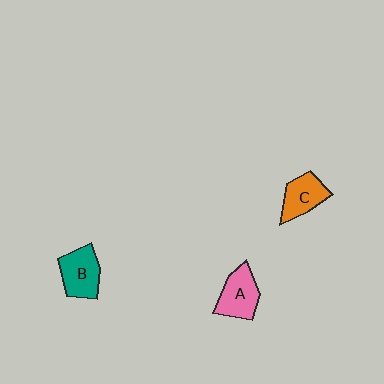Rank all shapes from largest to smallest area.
From largest to smallest: A (pink), B (teal), C (orange).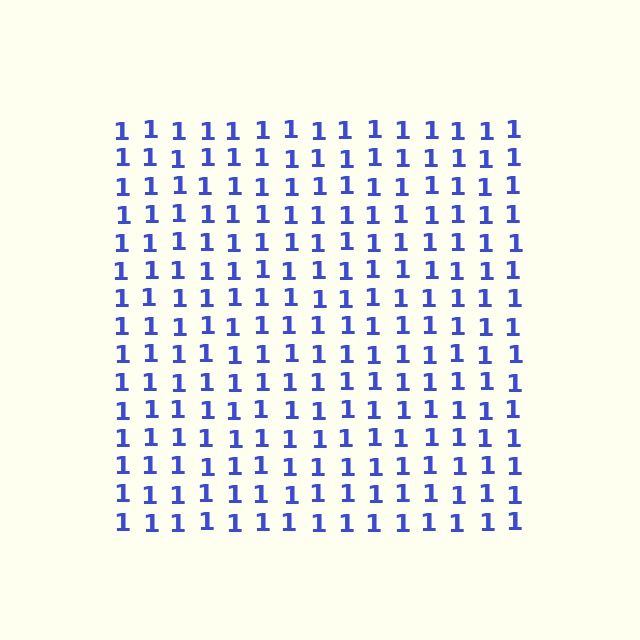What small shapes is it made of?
It is made of small digit 1's.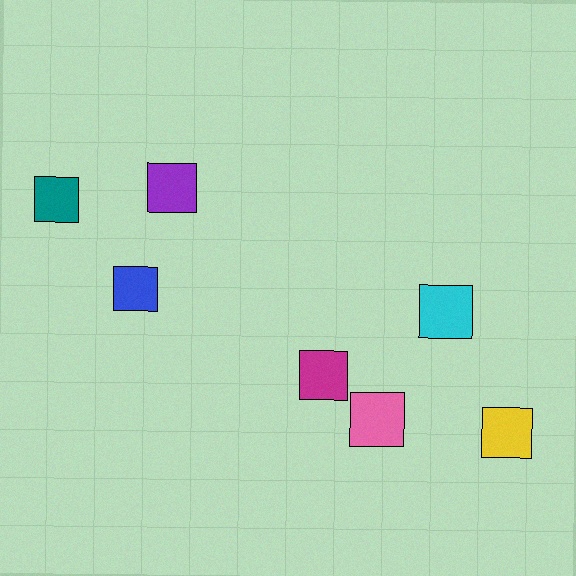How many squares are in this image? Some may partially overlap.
There are 7 squares.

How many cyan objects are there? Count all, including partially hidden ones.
There is 1 cyan object.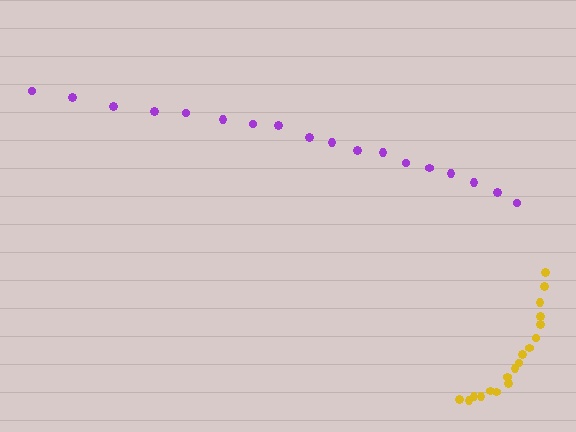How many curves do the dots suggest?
There are 2 distinct paths.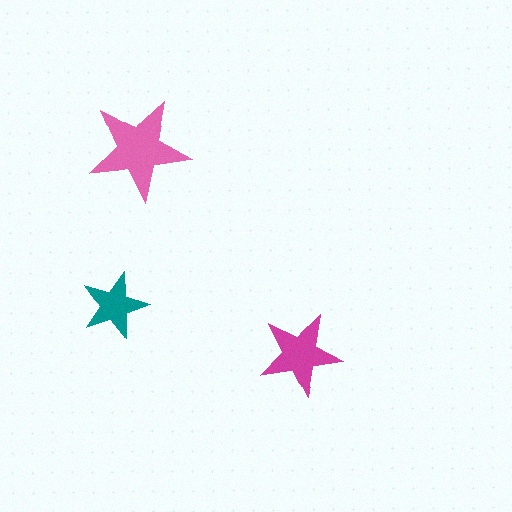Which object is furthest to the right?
The magenta star is rightmost.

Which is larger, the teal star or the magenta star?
The magenta one.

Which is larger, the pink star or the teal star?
The pink one.